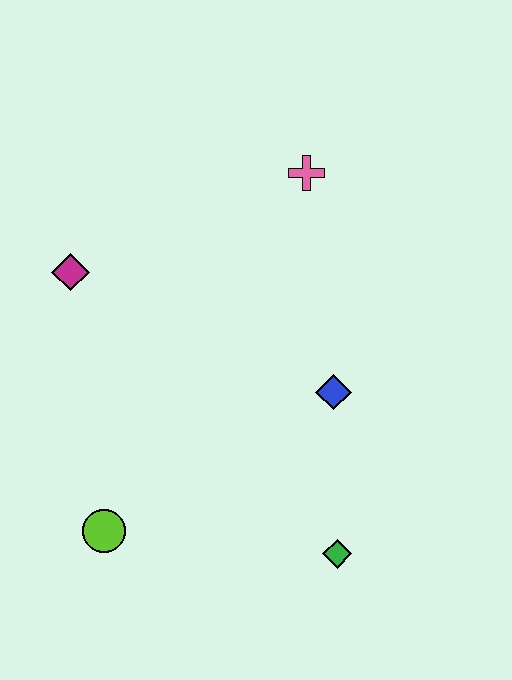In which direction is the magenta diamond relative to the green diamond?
The magenta diamond is above the green diamond.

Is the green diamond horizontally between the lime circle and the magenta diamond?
No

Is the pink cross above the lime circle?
Yes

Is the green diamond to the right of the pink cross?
Yes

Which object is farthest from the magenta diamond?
The green diamond is farthest from the magenta diamond.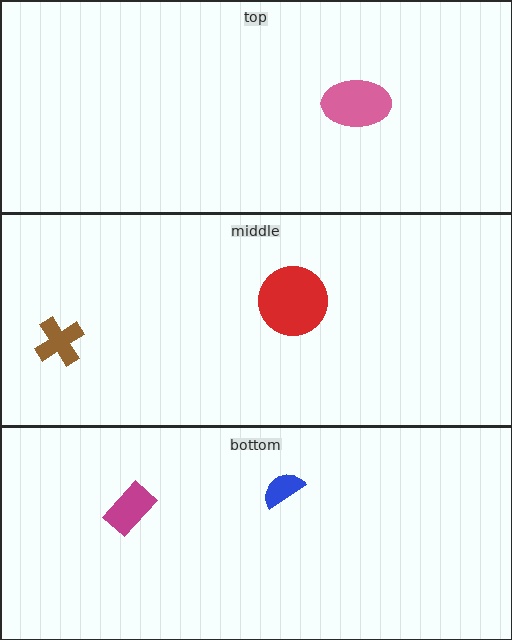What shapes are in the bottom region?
The blue semicircle, the magenta rectangle.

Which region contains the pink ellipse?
The top region.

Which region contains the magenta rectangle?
The bottom region.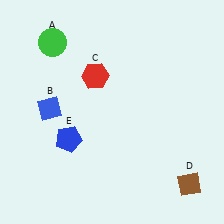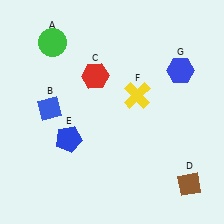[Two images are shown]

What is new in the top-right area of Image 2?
A yellow cross (F) was added in the top-right area of Image 2.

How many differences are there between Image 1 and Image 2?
There are 2 differences between the two images.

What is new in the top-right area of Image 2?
A blue hexagon (G) was added in the top-right area of Image 2.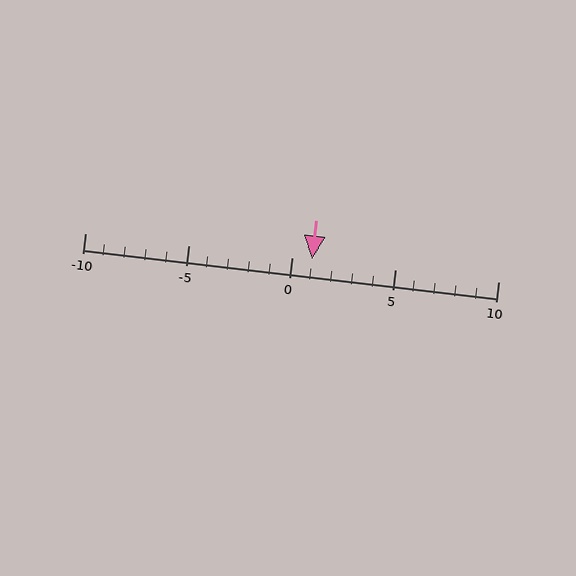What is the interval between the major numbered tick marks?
The major tick marks are spaced 5 units apart.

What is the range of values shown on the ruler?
The ruler shows values from -10 to 10.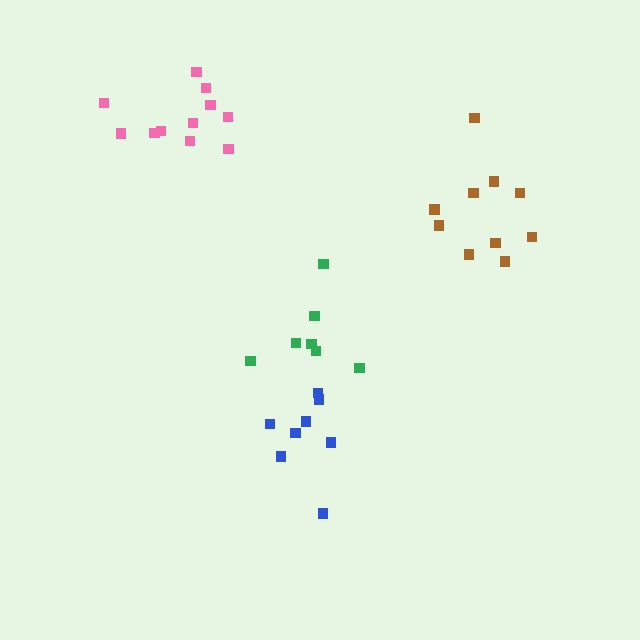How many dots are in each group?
Group 1: 8 dots, Group 2: 7 dots, Group 3: 10 dots, Group 4: 11 dots (36 total).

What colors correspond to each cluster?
The clusters are colored: blue, green, brown, pink.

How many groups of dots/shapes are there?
There are 4 groups.